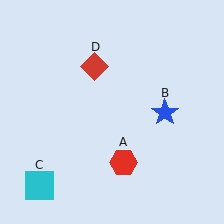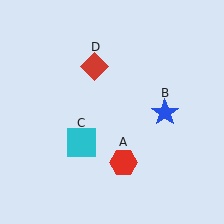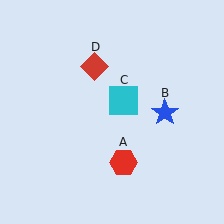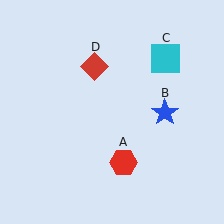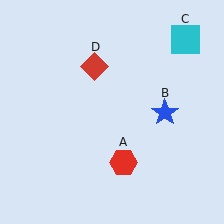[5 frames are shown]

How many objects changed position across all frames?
1 object changed position: cyan square (object C).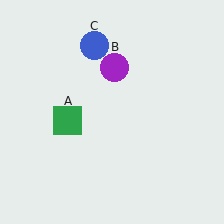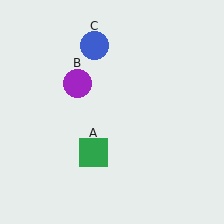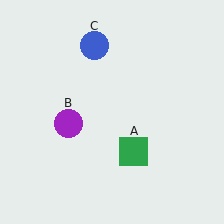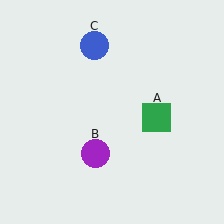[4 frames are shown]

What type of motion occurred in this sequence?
The green square (object A), purple circle (object B) rotated counterclockwise around the center of the scene.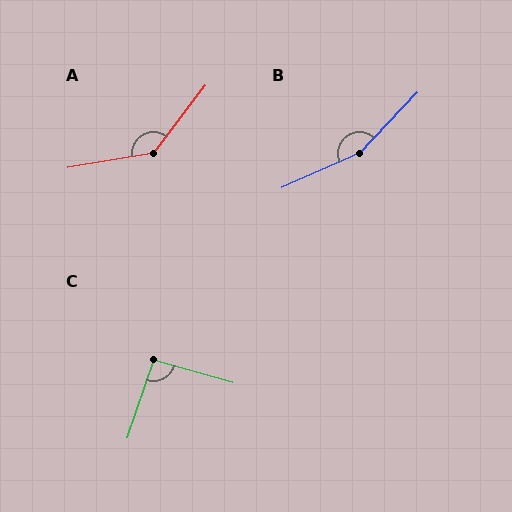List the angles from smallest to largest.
C (93°), A (137°), B (158°).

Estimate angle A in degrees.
Approximately 137 degrees.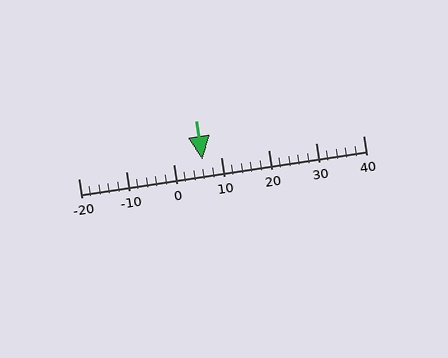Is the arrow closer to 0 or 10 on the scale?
The arrow is closer to 10.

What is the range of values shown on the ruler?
The ruler shows values from -20 to 40.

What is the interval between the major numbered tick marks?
The major tick marks are spaced 10 units apart.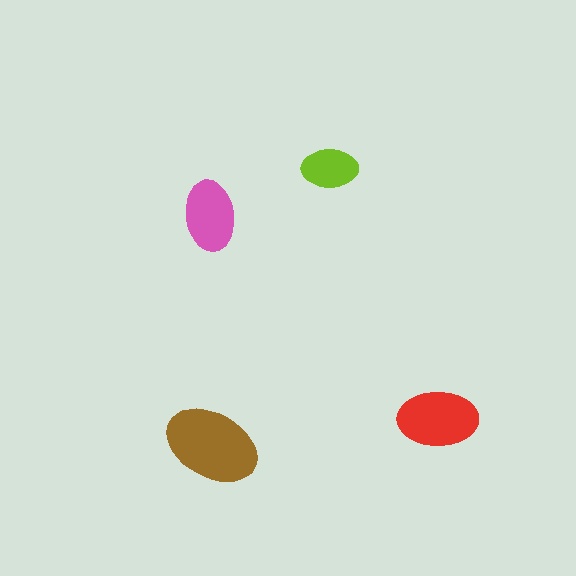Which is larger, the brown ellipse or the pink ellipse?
The brown one.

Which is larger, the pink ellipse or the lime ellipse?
The pink one.